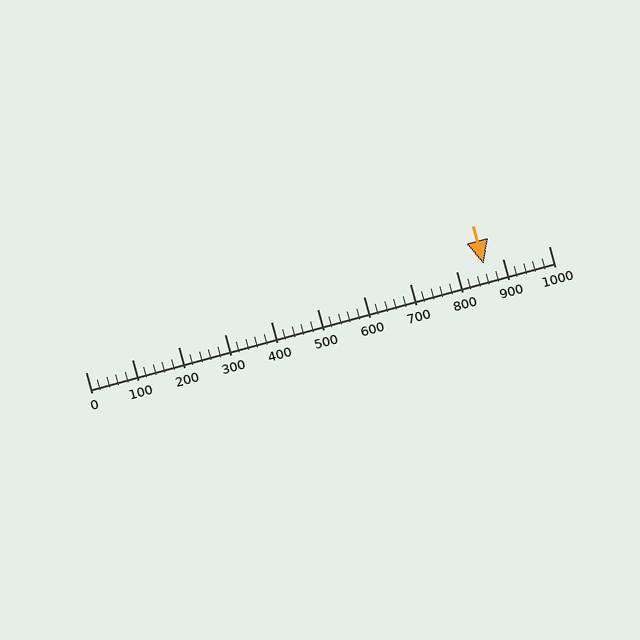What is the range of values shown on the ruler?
The ruler shows values from 0 to 1000.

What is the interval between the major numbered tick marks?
The major tick marks are spaced 100 units apart.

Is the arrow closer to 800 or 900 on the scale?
The arrow is closer to 900.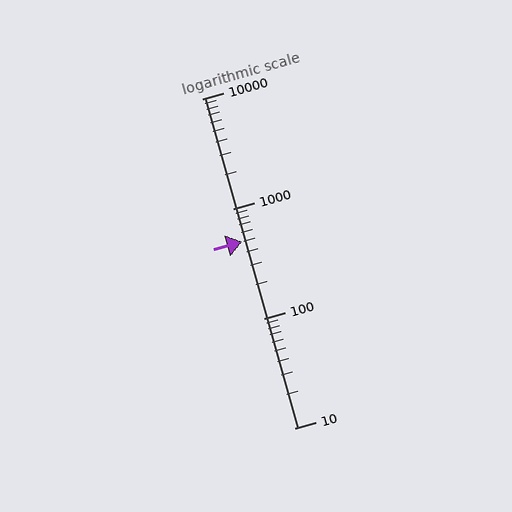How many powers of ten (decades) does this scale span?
The scale spans 3 decades, from 10 to 10000.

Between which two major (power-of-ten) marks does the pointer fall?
The pointer is between 100 and 1000.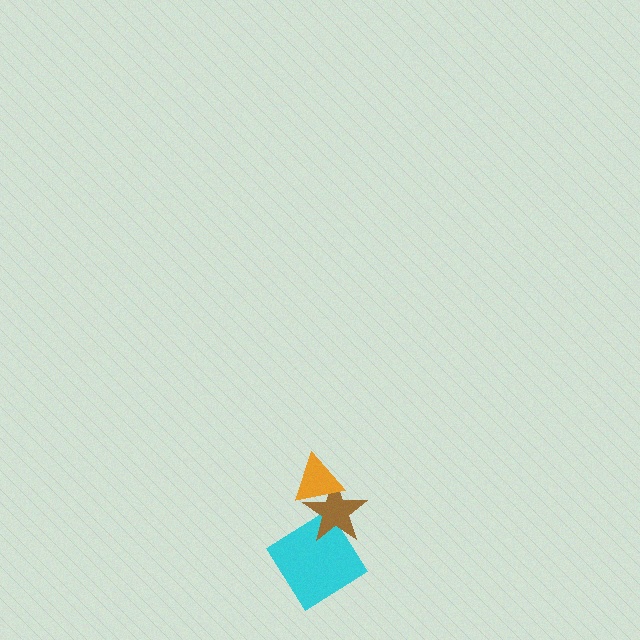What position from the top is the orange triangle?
The orange triangle is 1st from the top.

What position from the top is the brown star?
The brown star is 2nd from the top.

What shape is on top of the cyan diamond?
The brown star is on top of the cyan diamond.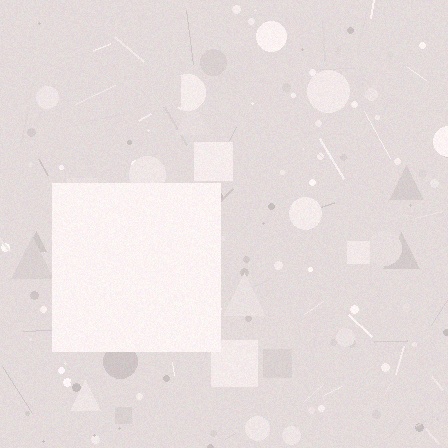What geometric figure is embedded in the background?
A square is embedded in the background.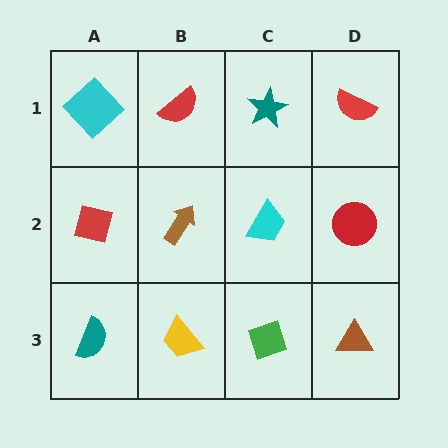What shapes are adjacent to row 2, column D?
A red semicircle (row 1, column D), a brown triangle (row 3, column D), a cyan trapezoid (row 2, column C).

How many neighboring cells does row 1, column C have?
3.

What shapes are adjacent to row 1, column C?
A cyan trapezoid (row 2, column C), a red semicircle (row 1, column B), a red semicircle (row 1, column D).